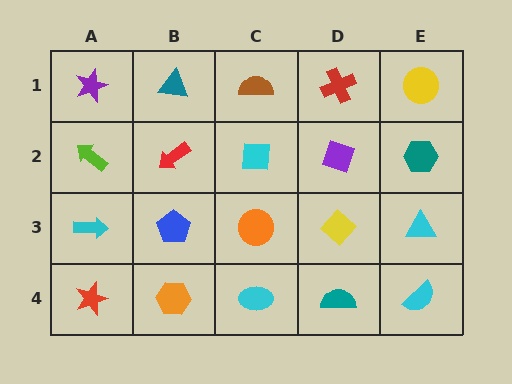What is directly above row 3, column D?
A purple diamond.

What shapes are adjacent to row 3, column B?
A red arrow (row 2, column B), an orange hexagon (row 4, column B), a cyan arrow (row 3, column A), an orange circle (row 3, column C).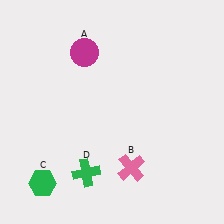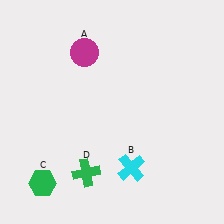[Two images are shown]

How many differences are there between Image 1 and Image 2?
There is 1 difference between the two images.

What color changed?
The cross (B) changed from pink in Image 1 to cyan in Image 2.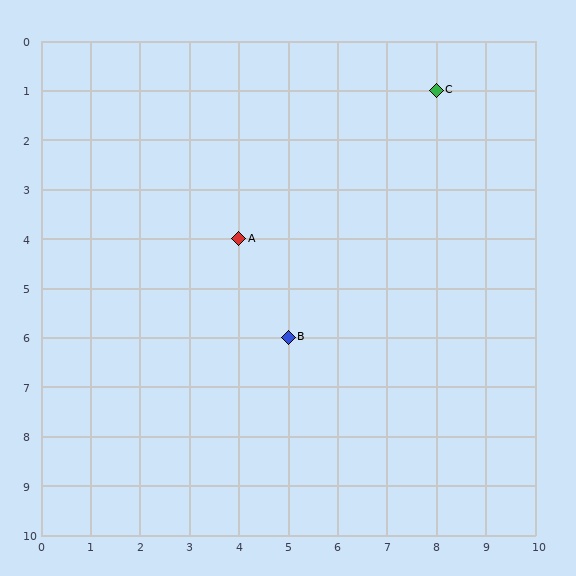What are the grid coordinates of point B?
Point B is at grid coordinates (5, 6).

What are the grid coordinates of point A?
Point A is at grid coordinates (4, 4).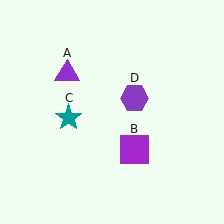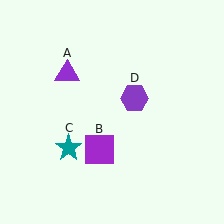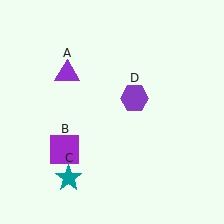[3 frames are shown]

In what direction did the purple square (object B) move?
The purple square (object B) moved left.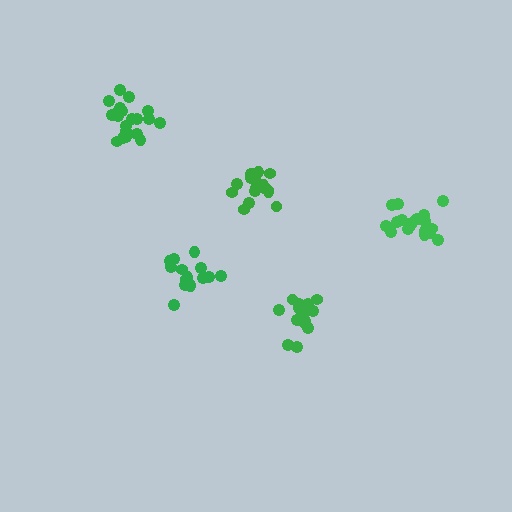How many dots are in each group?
Group 1: 16 dots, Group 2: 21 dots, Group 3: 20 dots, Group 4: 20 dots, Group 5: 18 dots (95 total).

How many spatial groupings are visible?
There are 5 spatial groupings.